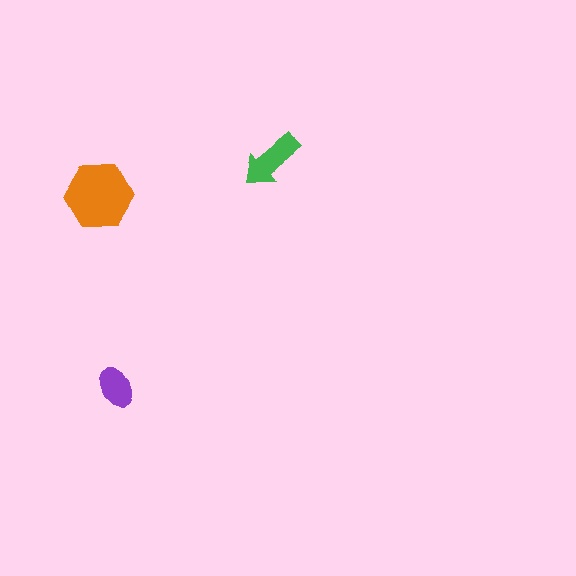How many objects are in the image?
There are 3 objects in the image.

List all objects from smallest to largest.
The purple ellipse, the green arrow, the orange hexagon.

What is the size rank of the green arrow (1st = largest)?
2nd.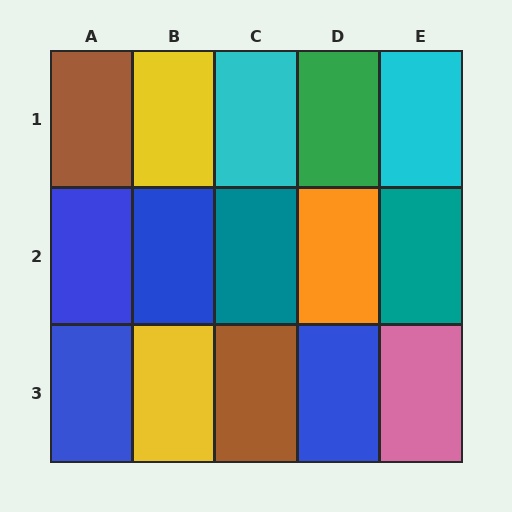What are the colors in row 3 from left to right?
Blue, yellow, brown, blue, pink.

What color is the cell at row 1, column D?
Green.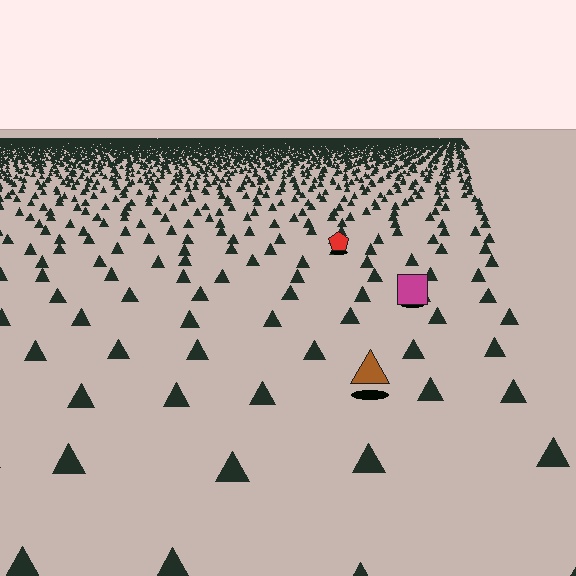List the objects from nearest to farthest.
From nearest to farthest: the brown triangle, the magenta square, the red pentagon.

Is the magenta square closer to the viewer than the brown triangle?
No. The brown triangle is closer — you can tell from the texture gradient: the ground texture is coarser near it.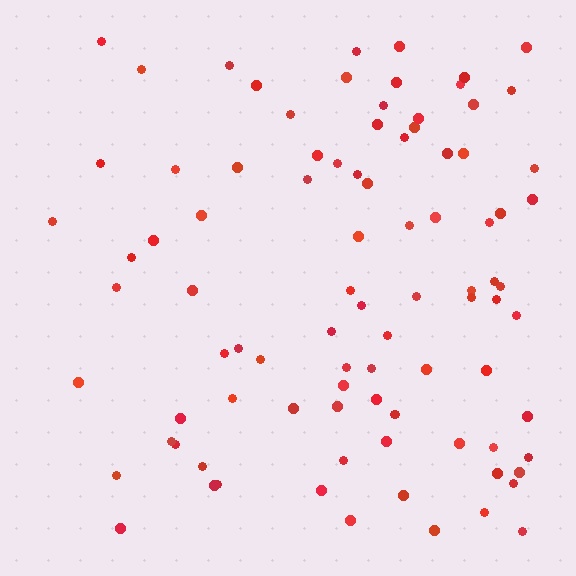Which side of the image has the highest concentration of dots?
The right.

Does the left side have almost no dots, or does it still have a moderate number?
Still a moderate number, just noticeably fewer than the right.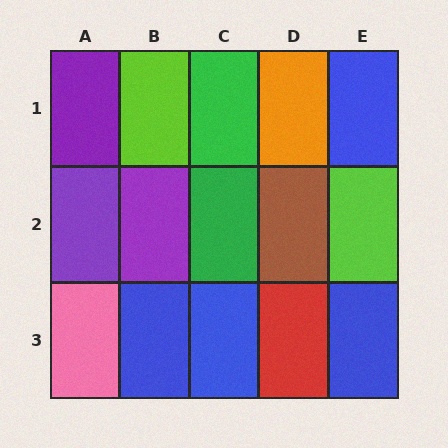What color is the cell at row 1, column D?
Orange.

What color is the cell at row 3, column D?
Red.